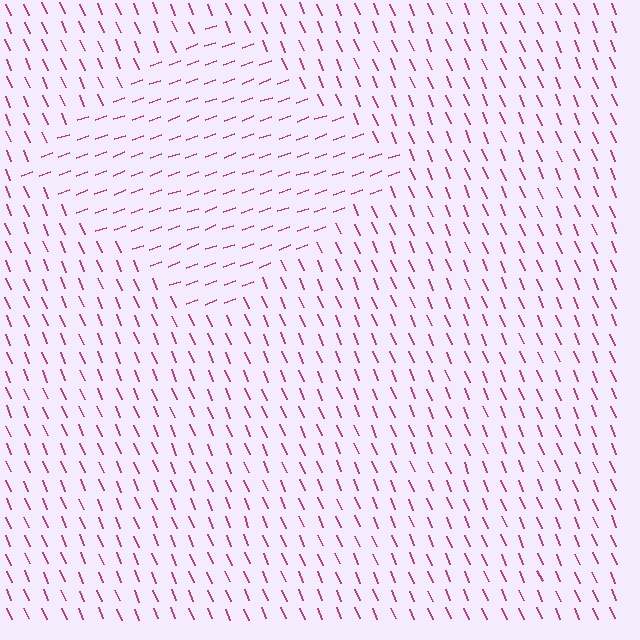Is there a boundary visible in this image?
Yes, there is a texture boundary formed by a change in line orientation.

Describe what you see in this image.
The image is filled with small magenta line segments. A diamond region in the image has lines oriented differently from the surrounding lines, creating a visible texture boundary.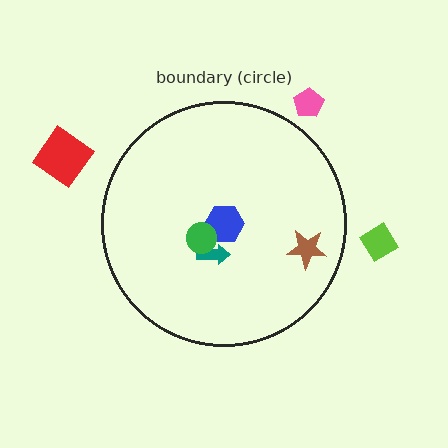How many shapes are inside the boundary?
4 inside, 3 outside.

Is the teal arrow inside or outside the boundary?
Inside.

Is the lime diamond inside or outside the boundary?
Outside.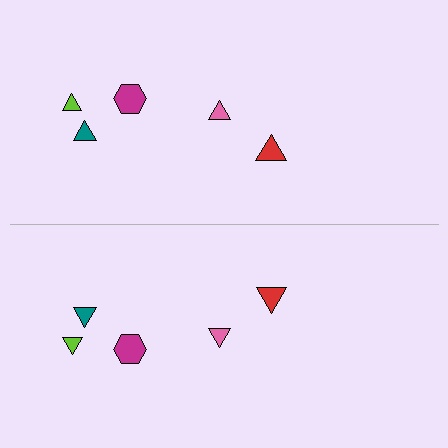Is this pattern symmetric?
Yes, this pattern has bilateral (reflection) symmetry.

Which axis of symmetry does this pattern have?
The pattern has a horizontal axis of symmetry running through the center of the image.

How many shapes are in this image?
There are 10 shapes in this image.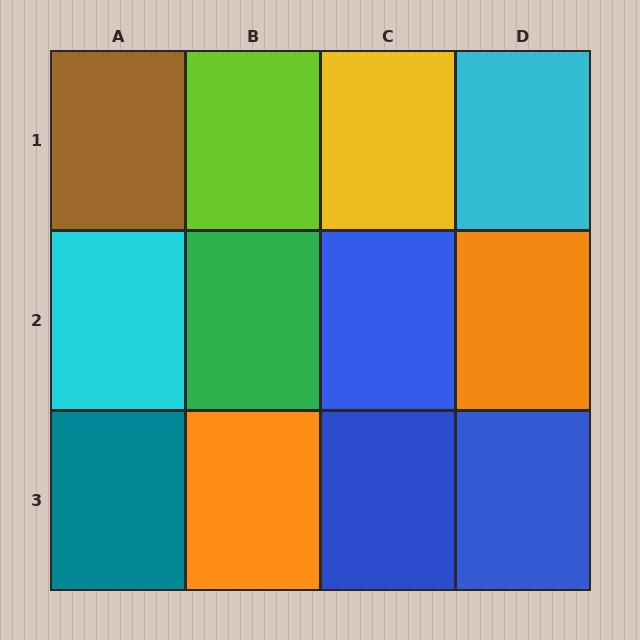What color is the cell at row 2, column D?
Orange.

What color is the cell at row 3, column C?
Blue.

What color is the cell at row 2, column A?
Cyan.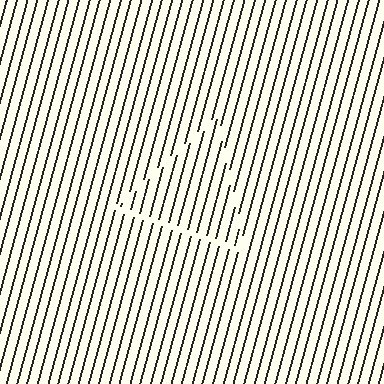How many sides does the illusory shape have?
3 sides — the line-ends trace a triangle.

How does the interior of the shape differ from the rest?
The interior of the shape contains the same grating, shifted by half a period — the contour is defined by the phase discontinuity where line-ends from the inner and outer gratings abut.